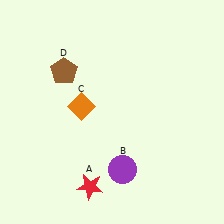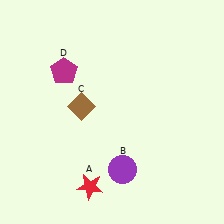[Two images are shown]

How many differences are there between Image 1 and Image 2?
There are 2 differences between the two images.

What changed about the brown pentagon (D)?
In Image 1, D is brown. In Image 2, it changed to magenta.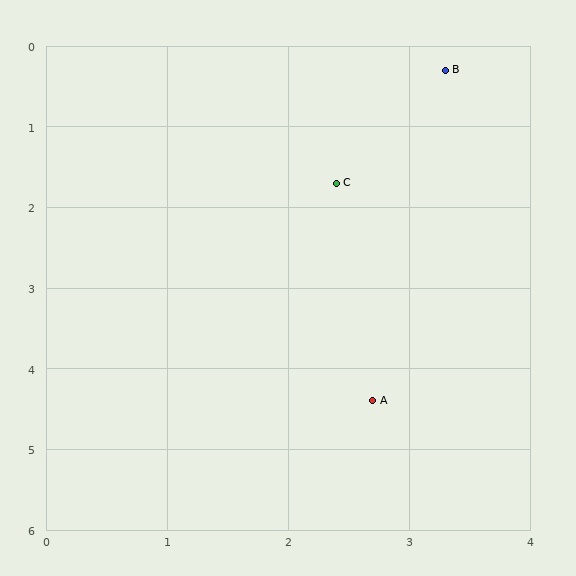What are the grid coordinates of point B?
Point B is at approximately (3.3, 0.3).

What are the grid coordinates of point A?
Point A is at approximately (2.7, 4.4).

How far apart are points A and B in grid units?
Points A and B are about 4.1 grid units apart.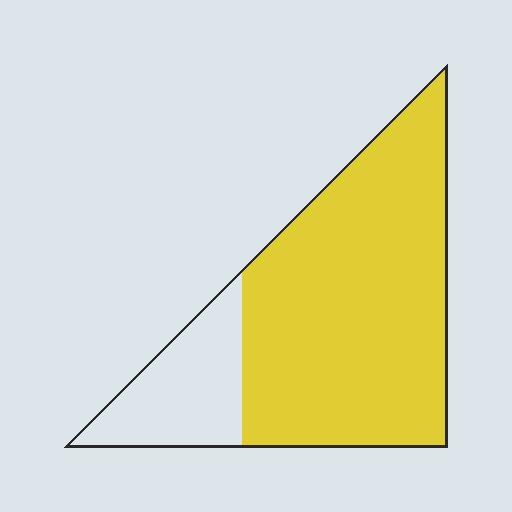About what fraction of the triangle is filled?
About four fifths (4/5).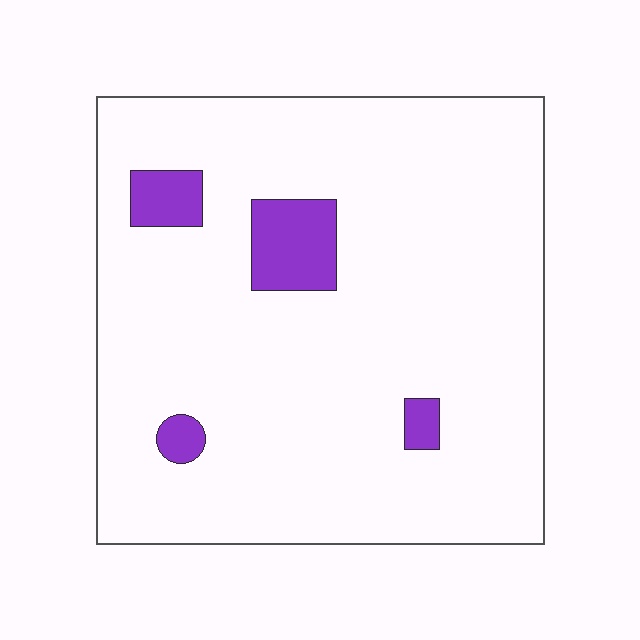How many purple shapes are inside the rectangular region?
4.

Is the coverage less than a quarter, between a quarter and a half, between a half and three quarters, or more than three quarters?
Less than a quarter.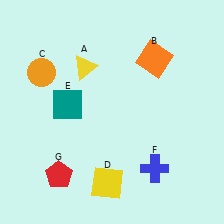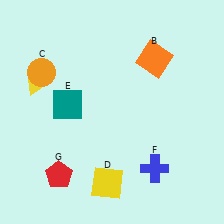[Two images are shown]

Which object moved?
The yellow triangle (A) moved left.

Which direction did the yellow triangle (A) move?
The yellow triangle (A) moved left.